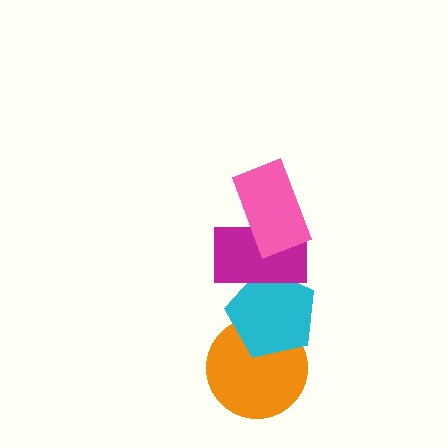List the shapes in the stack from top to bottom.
From top to bottom: the pink rectangle, the magenta rectangle, the cyan pentagon, the orange circle.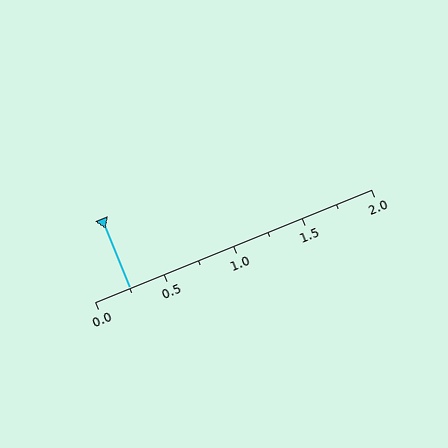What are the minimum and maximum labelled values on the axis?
The axis runs from 0.0 to 2.0.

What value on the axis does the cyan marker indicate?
The marker indicates approximately 0.25.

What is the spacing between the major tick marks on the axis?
The major ticks are spaced 0.5 apart.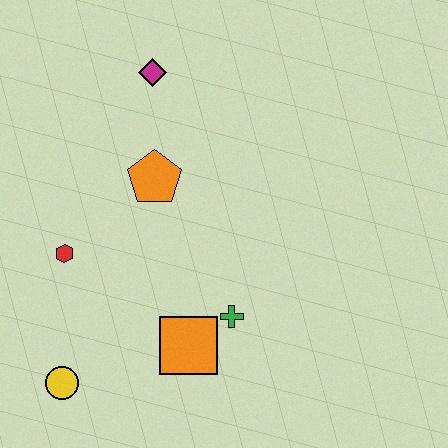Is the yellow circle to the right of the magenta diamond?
No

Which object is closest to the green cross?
The orange square is closest to the green cross.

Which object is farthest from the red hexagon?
The magenta diamond is farthest from the red hexagon.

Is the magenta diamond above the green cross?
Yes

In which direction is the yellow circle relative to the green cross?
The yellow circle is to the left of the green cross.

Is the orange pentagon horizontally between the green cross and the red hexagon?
Yes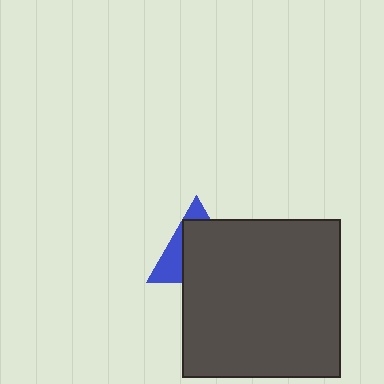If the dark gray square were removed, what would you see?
You would see the complete blue triangle.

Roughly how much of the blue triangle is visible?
A small part of it is visible (roughly 33%).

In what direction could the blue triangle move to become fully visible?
The blue triangle could move toward the upper-left. That would shift it out from behind the dark gray square entirely.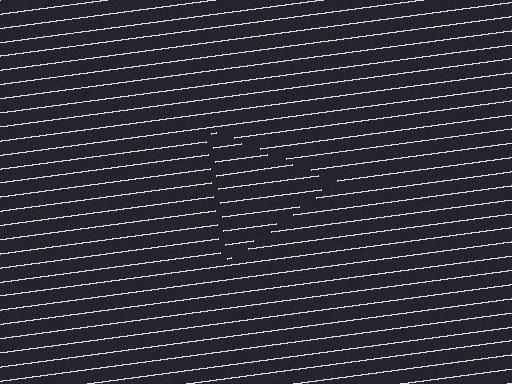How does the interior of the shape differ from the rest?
The interior of the shape contains the same grating, shifted by half a period — the contour is defined by the phase discontinuity where line-ends from the inner and outer gratings abut.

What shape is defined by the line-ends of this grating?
An illusory triangle. The interior of the shape contains the same grating, shifted by half a period — the contour is defined by the phase discontinuity where line-ends from the inner and outer gratings abut.